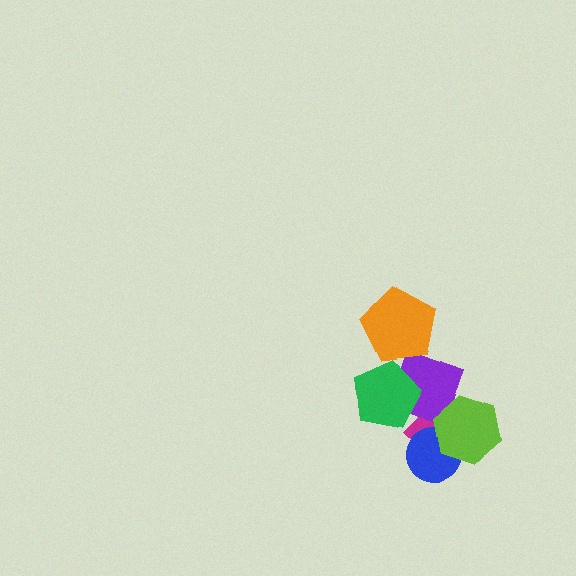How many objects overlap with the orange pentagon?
1 object overlaps with the orange pentagon.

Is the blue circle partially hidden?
Yes, it is partially covered by another shape.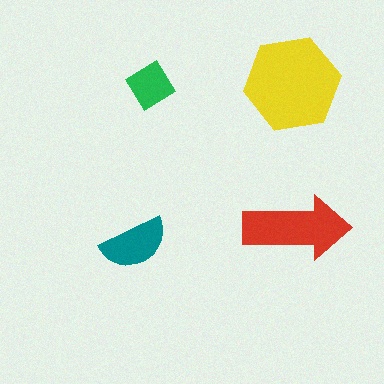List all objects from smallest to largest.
The green diamond, the teal semicircle, the red arrow, the yellow hexagon.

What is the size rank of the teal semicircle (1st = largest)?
3rd.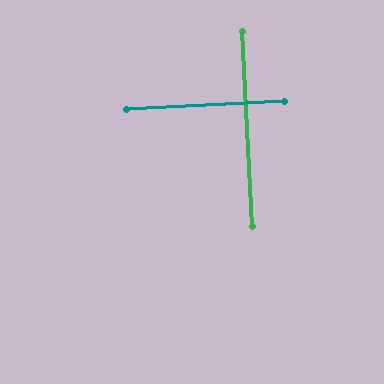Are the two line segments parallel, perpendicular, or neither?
Perpendicular — they meet at approximately 90°.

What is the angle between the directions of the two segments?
Approximately 90 degrees.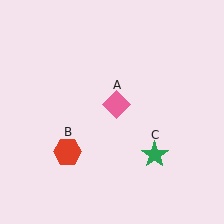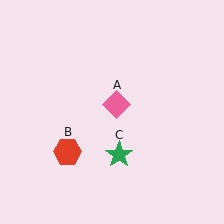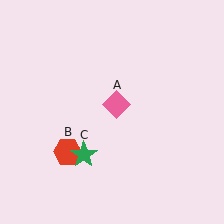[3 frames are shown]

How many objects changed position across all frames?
1 object changed position: green star (object C).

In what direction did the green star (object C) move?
The green star (object C) moved left.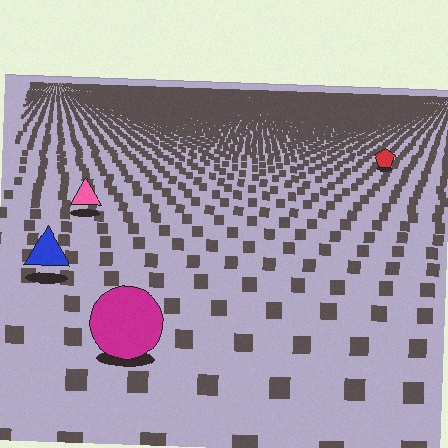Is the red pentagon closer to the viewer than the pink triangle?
No. The pink triangle is closer — you can tell from the texture gradient: the ground texture is coarser near it.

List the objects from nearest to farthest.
From nearest to farthest: the magenta circle, the blue triangle, the pink triangle, the red pentagon.